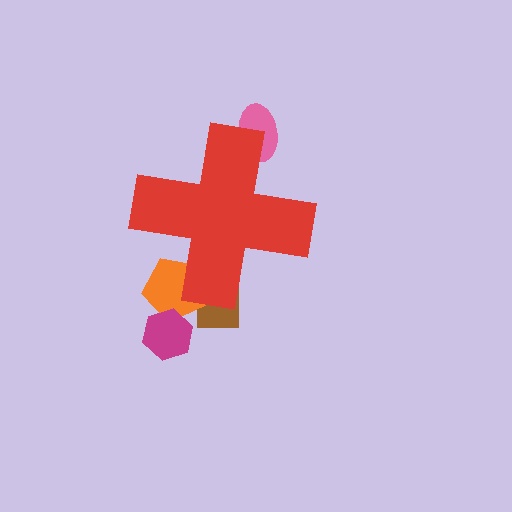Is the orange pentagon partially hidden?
Yes, the orange pentagon is partially hidden behind the red cross.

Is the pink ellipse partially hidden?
Yes, the pink ellipse is partially hidden behind the red cross.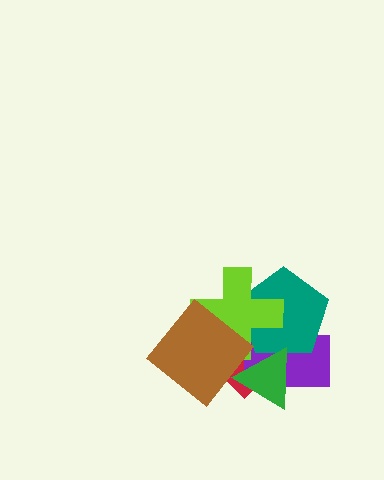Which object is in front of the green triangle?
The lime cross is in front of the green triangle.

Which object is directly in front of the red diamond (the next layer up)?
The purple rectangle is directly in front of the red diamond.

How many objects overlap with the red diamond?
5 objects overlap with the red diamond.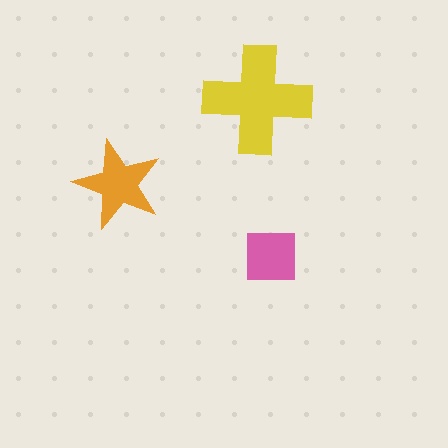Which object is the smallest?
The pink square.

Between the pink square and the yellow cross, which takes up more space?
The yellow cross.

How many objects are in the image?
There are 3 objects in the image.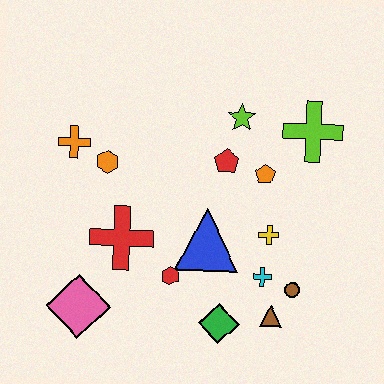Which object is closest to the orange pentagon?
The red pentagon is closest to the orange pentagon.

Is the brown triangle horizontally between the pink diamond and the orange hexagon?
No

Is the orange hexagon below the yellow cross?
No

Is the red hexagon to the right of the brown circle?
No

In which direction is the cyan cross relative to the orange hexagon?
The cyan cross is to the right of the orange hexagon.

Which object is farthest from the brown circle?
The orange cross is farthest from the brown circle.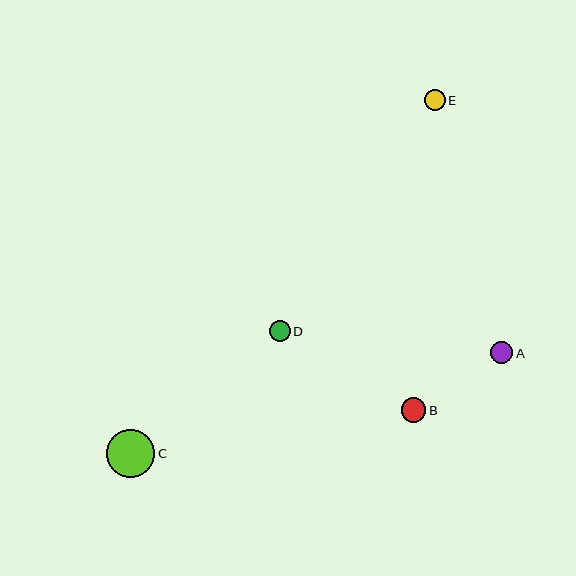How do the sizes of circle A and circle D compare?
Circle A and circle D are approximately the same size.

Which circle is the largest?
Circle C is the largest with a size of approximately 48 pixels.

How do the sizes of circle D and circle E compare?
Circle D and circle E are approximately the same size.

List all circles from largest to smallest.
From largest to smallest: C, B, A, D, E.